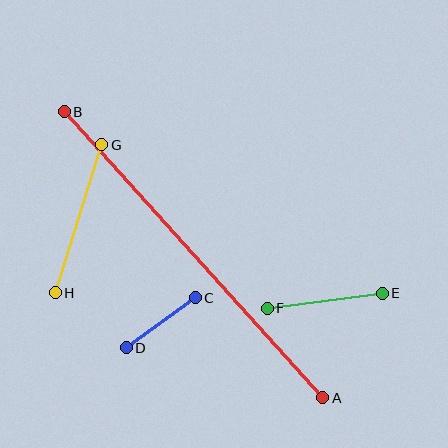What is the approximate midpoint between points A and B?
The midpoint is at approximately (193, 255) pixels.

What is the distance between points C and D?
The distance is approximately 85 pixels.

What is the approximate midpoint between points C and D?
The midpoint is at approximately (161, 323) pixels.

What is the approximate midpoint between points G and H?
The midpoint is at approximately (78, 219) pixels.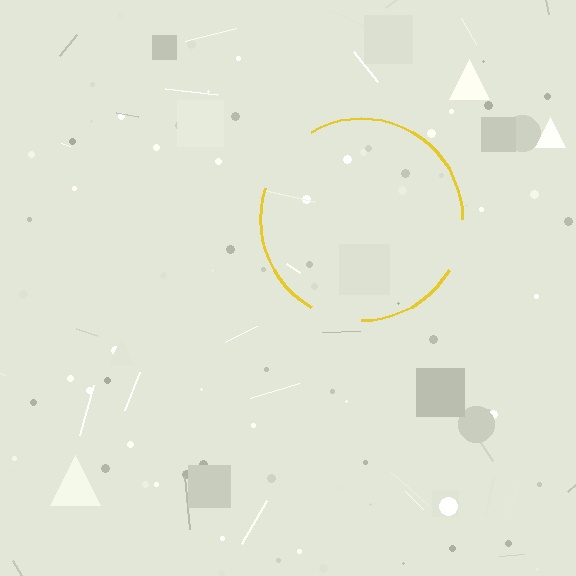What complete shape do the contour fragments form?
The contour fragments form a circle.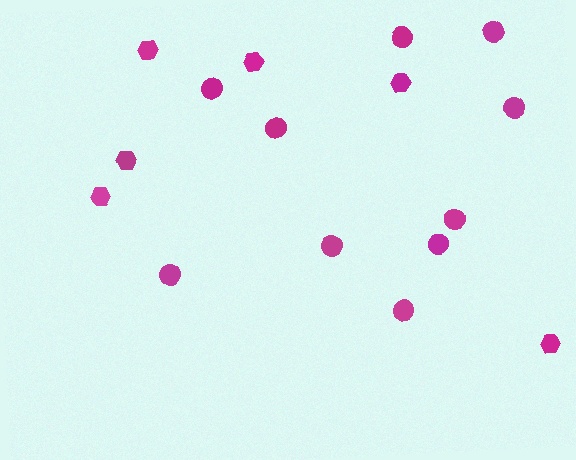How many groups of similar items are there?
There are 2 groups: one group of circles (10) and one group of hexagons (6).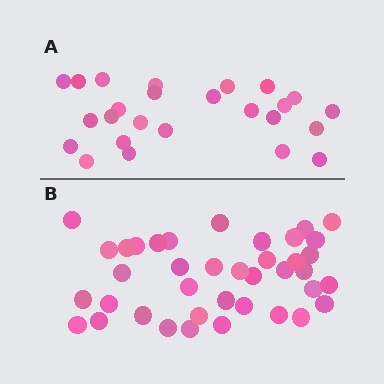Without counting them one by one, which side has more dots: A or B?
Region B (the bottom region) has more dots.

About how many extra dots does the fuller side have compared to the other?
Region B has approximately 15 more dots than region A.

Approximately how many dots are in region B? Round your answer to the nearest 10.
About 40 dots. (The exact count is 39, which rounds to 40.)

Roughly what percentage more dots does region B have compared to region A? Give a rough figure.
About 55% more.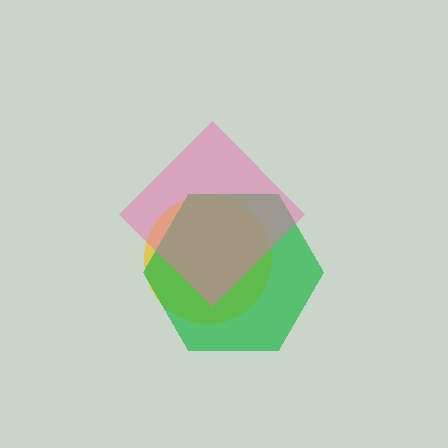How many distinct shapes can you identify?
There are 3 distinct shapes: a yellow circle, a green hexagon, a pink diamond.